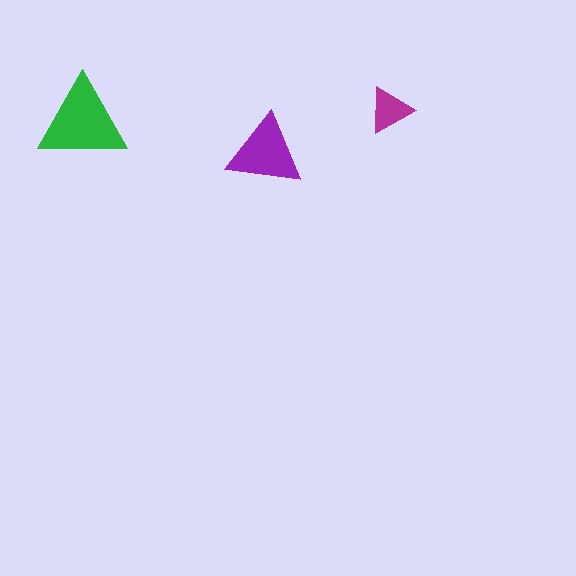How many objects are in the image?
There are 3 objects in the image.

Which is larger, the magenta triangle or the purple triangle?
The purple one.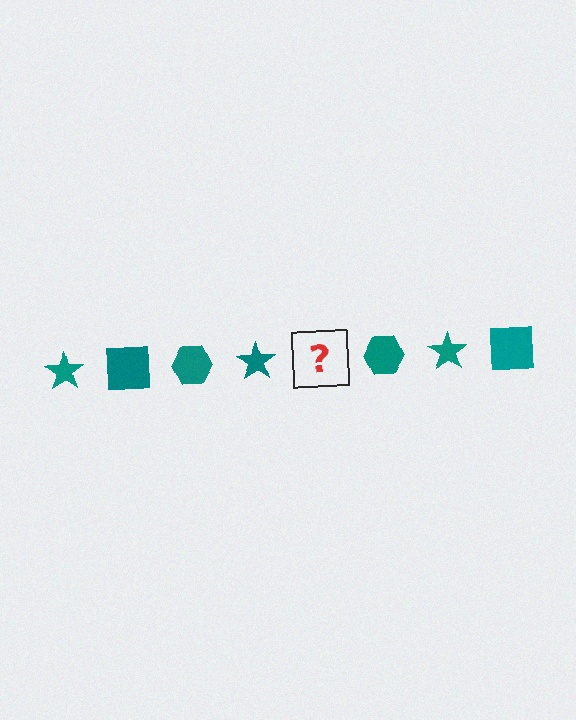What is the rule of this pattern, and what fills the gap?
The rule is that the pattern cycles through star, square, hexagon shapes in teal. The gap should be filled with a teal square.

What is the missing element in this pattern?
The missing element is a teal square.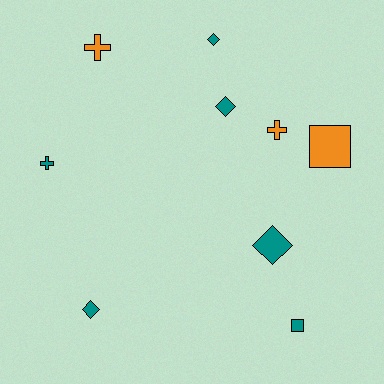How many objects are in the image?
There are 9 objects.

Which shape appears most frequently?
Diamond, with 4 objects.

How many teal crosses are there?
There is 1 teal cross.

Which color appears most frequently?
Teal, with 6 objects.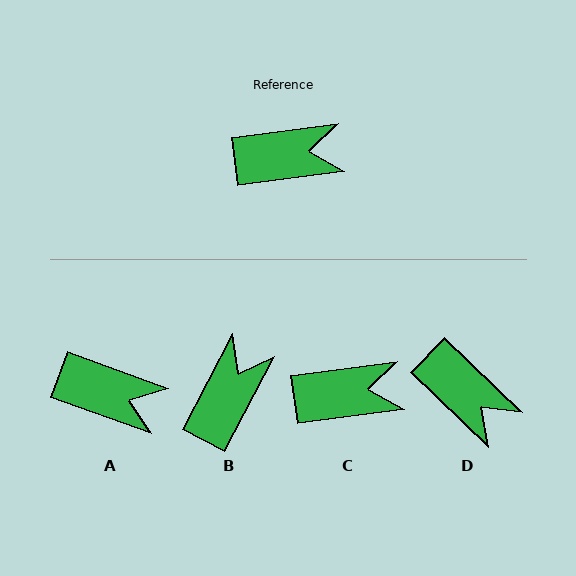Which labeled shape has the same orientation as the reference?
C.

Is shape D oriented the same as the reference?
No, it is off by about 52 degrees.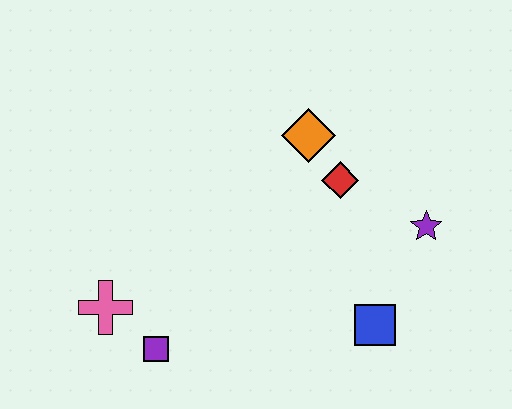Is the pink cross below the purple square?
No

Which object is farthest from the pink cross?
The purple star is farthest from the pink cross.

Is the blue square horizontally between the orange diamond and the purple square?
No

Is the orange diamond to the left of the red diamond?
Yes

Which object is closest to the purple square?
The pink cross is closest to the purple square.